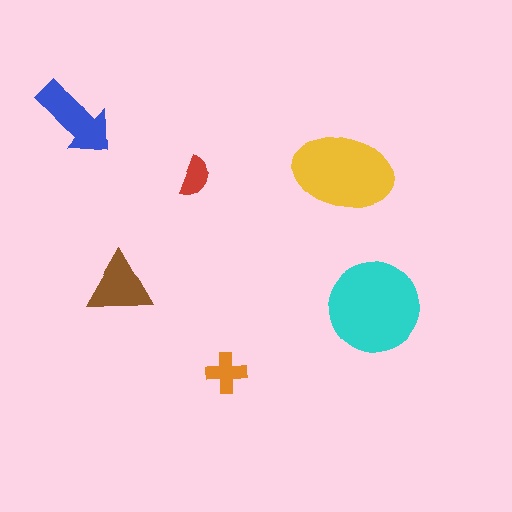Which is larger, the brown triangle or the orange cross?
The brown triangle.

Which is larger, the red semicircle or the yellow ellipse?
The yellow ellipse.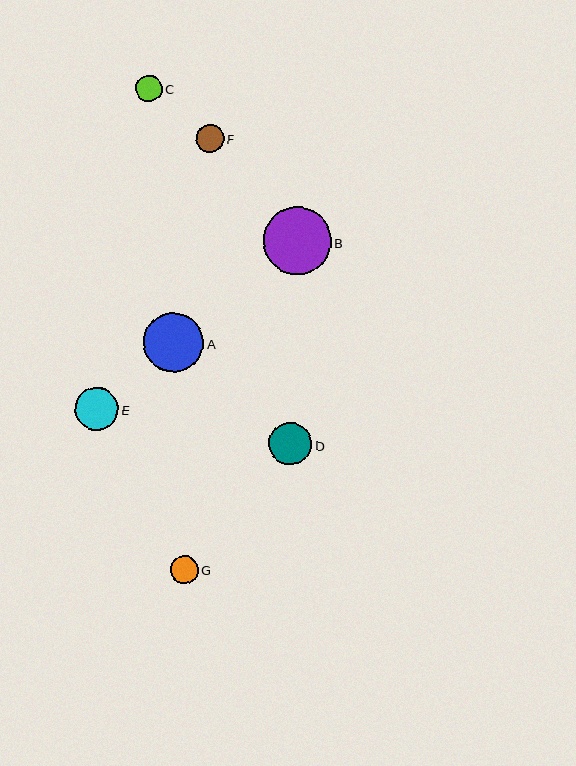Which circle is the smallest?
Circle C is the smallest with a size of approximately 26 pixels.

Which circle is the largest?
Circle B is the largest with a size of approximately 68 pixels.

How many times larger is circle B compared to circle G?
Circle B is approximately 2.5 times the size of circle G.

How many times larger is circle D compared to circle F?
Circle D is approximately 1.6 times the size of circle F.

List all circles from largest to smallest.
From largest to smallest: B, A, E, D, G, F, C.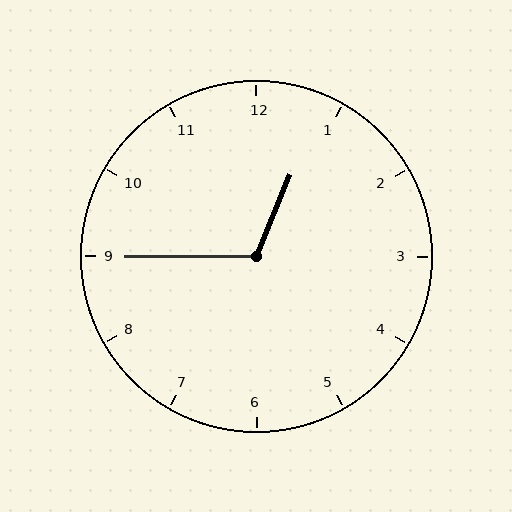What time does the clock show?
12:45.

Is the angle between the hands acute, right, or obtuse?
It is obtuse.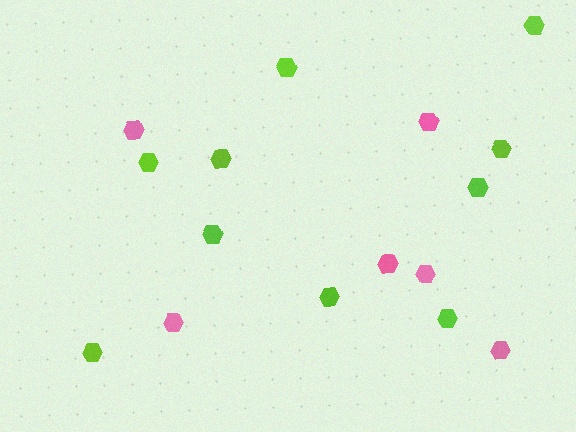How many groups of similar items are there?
There are 2 groups: one group of lime hexagons (10) and one group of pink hexagons (6).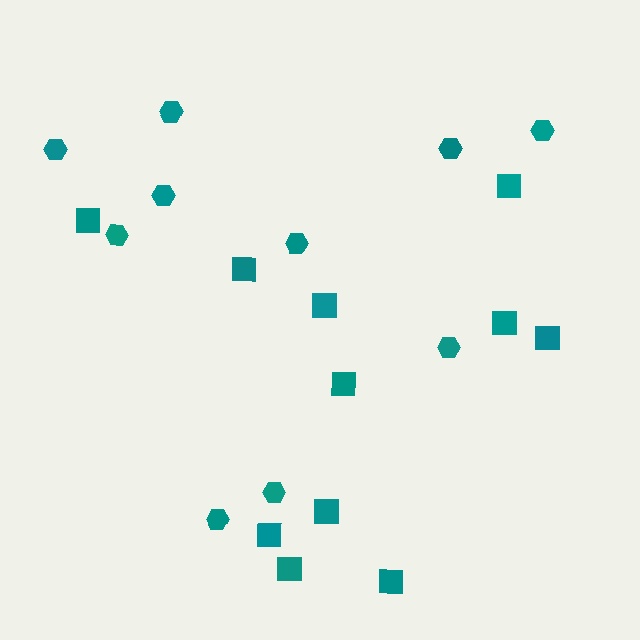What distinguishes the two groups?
There are 2 groups: one group of hexagons (10) and one group of squares (11).